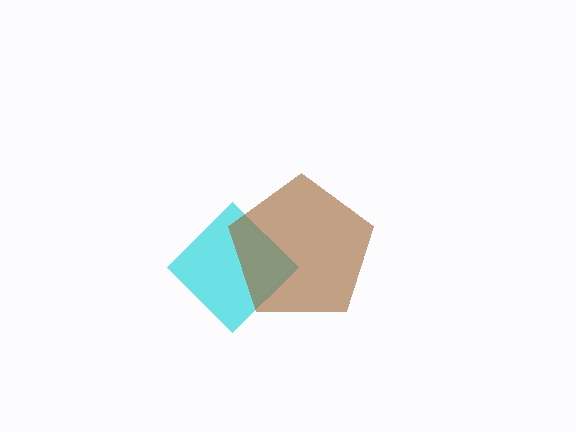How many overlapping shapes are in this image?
There are 2 overlapping shapes in the image.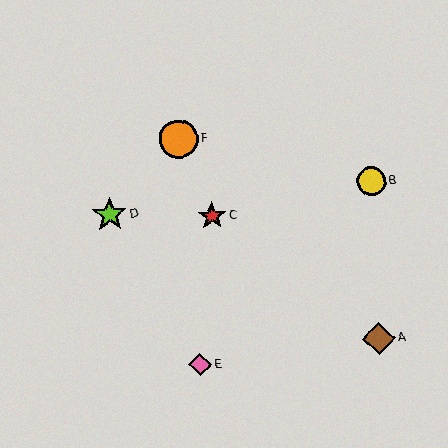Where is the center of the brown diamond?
The center of the brown diamond is at (379, 338).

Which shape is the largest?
The orange circle (labeled F) is the largest.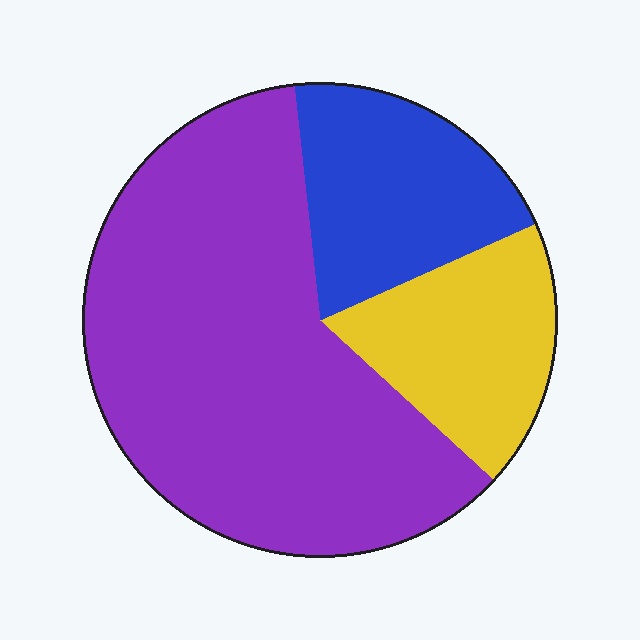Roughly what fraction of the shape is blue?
Blue covers roughly 20% of the shape.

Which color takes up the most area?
Purple, at roughly 60%.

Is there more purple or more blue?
Purple.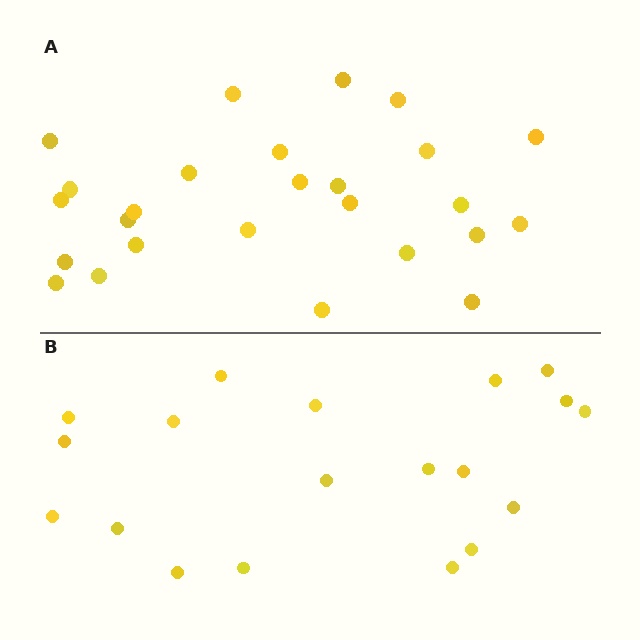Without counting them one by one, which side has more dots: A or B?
Region A (the top region) has more dots.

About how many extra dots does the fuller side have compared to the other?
Region A has roughly 8 or so more dots than region B.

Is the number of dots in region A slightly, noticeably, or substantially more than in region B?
Region A has noticeably more, but not dramatically so. The ratio is roughly 1.4 to 1.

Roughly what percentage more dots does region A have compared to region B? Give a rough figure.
About 35% more.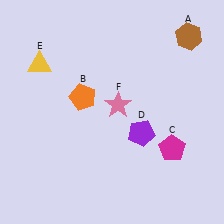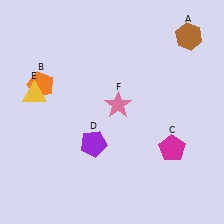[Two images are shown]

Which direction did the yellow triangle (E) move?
The yellow triangle (E) moved down.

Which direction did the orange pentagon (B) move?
The orange pentagon (B) moved left.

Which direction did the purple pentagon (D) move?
The purple pentagon (D) moved left.